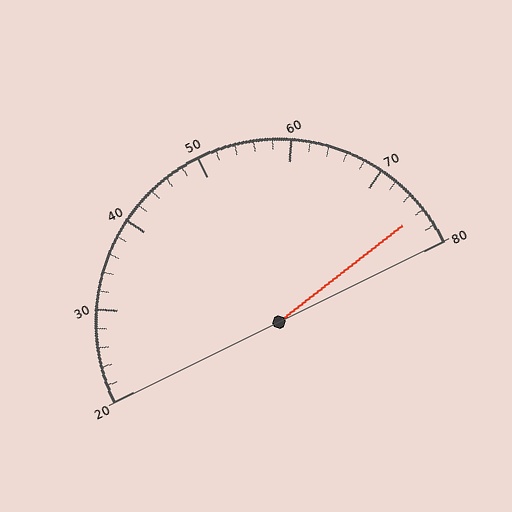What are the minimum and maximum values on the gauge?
The gauge ranges from 20 to 80.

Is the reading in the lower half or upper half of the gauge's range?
The reading is in the upper half of the range (20 to 80).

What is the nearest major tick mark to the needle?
The nearest major tick mark is 80.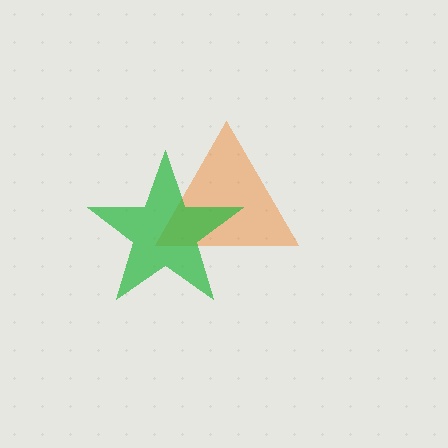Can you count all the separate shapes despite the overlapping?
Yes, there are 2 separate shapes.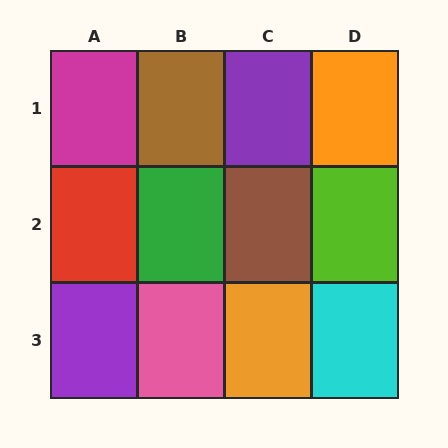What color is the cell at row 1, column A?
Magenta.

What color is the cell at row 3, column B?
Pink.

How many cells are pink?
1 cell is pink.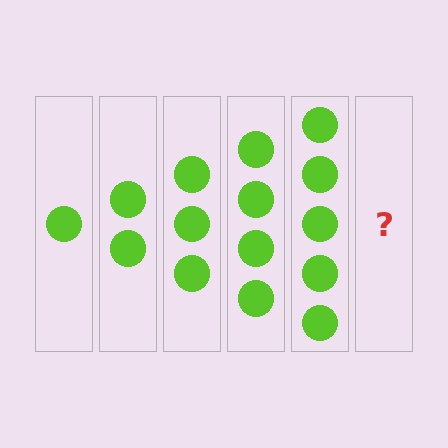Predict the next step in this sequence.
The next step is 6 circles.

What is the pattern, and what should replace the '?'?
The pattern is that each step adds one more circle. The '?' should be 6 circles.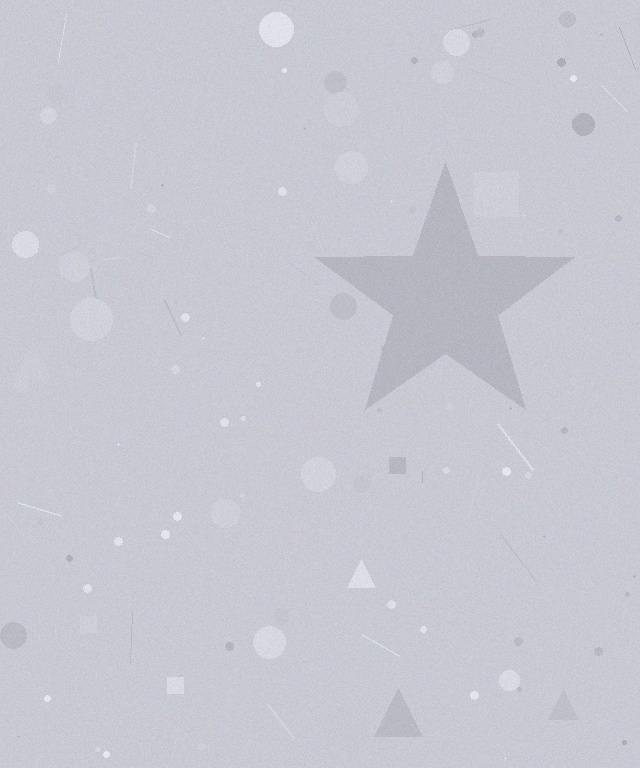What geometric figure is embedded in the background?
A star is embedded in the background.